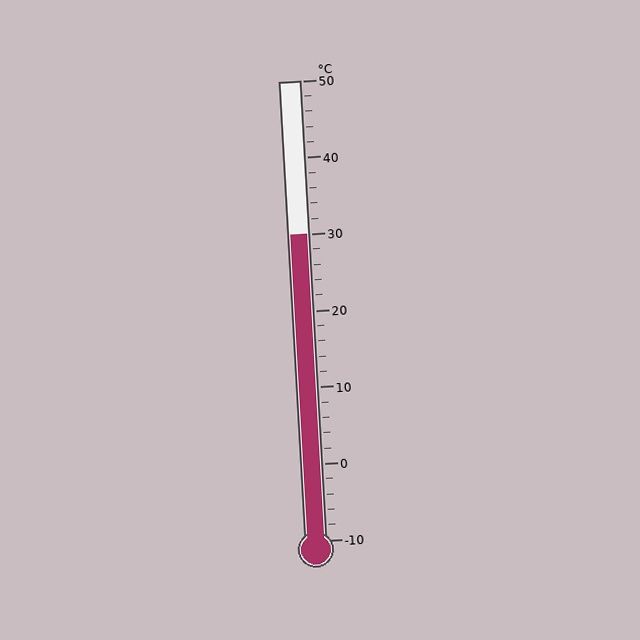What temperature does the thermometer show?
The thermometer shows approximately 30°C.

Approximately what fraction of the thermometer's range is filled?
The thermometer is filled to approximately 65% of its range.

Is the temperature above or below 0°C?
The temperature is above 0°C.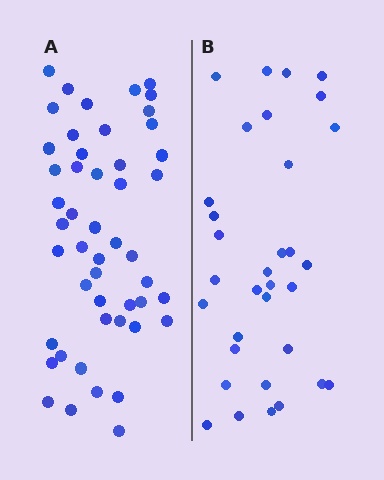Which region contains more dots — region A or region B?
Region A (the left region) has more dots.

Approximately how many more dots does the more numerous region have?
Region A has approximately 15 more dots than region B.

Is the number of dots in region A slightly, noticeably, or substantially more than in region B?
Region A has substantially more. The ratio is roughly 1.5 to 1.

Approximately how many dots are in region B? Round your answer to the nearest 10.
About 30 dots. (The exact count is 33, which rounds to 30.)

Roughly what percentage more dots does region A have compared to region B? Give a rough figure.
About 50% more.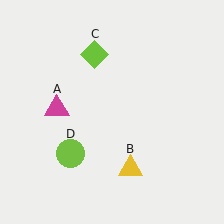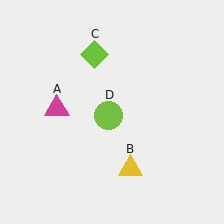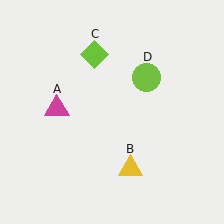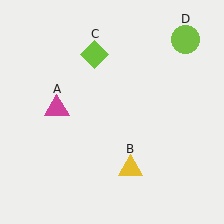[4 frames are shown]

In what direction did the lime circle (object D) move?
The lime circle (object D) moved up and to the right.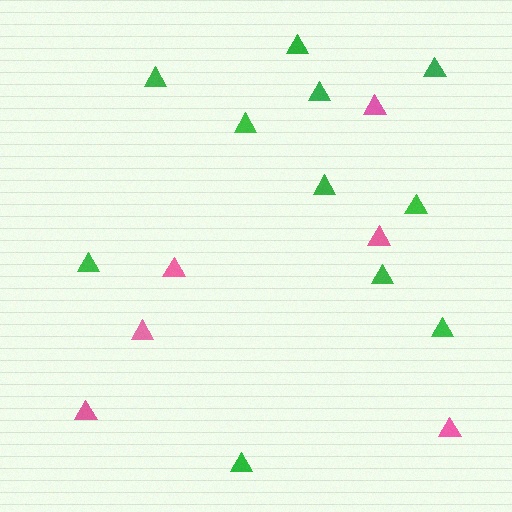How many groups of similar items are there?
There are 2 groups: one group of green triangles (11) and one group of pink triangles (6).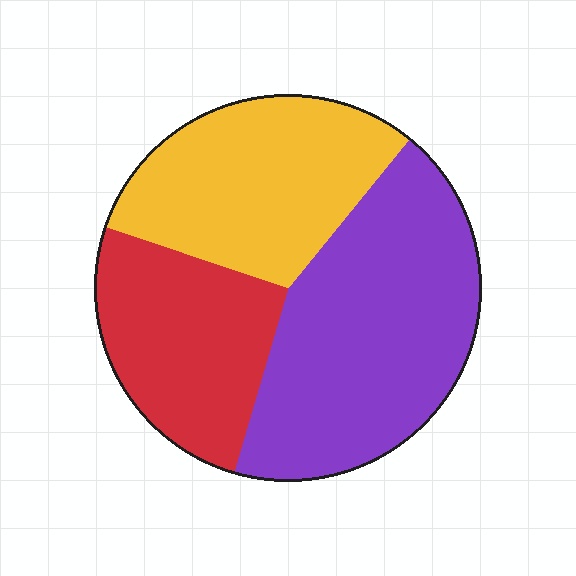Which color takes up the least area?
Red, at roughly 25%.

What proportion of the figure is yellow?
Yellow takes up between a quarter and a half of the figure.